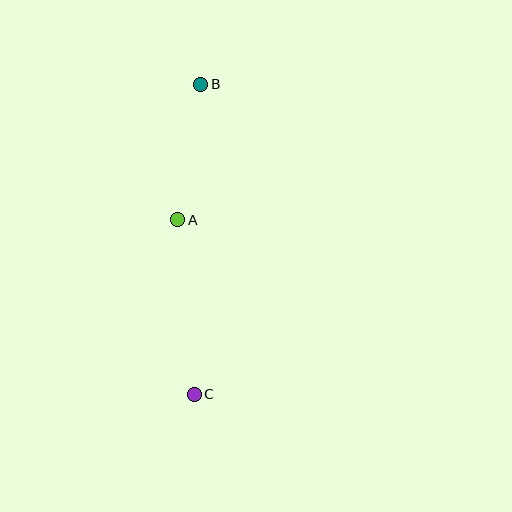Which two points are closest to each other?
Points A and B are closest to each other.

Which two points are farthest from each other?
Points B and C are farthest from each other.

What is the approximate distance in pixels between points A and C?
The distance between A and C is approximately 175 pixels.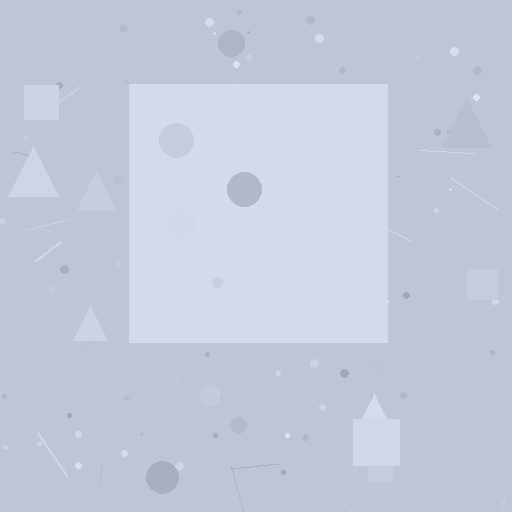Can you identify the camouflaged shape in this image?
The camouflaged shape is a square.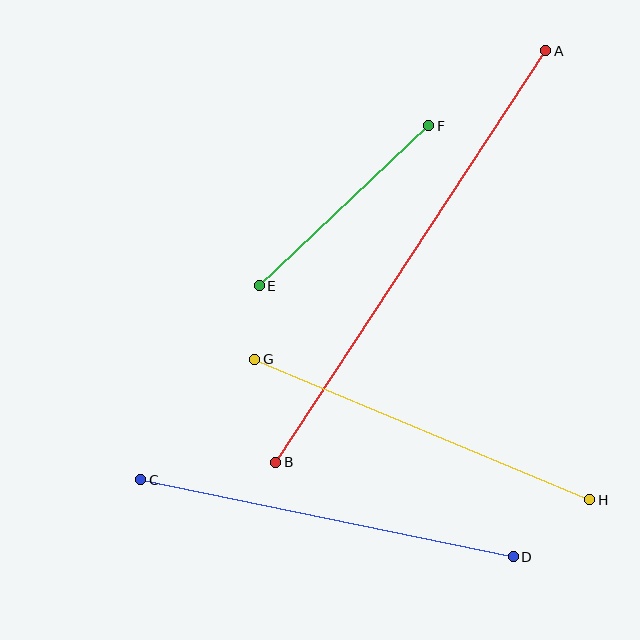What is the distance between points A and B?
The distance is approximately 492 pixels.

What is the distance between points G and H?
The distance is approximately 363 pixels.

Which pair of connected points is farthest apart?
Points A and B are farthest apart.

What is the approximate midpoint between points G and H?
The midpoint is at approximately (422, 429) pixels.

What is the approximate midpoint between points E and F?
The midpoint is at approximately (344, 206) pixels.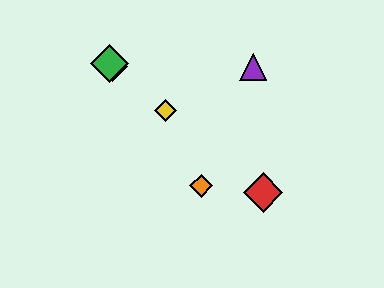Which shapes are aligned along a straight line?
The red diamond, the blue diamond, the green diamond, the yellow diamond are aligned along a straight line.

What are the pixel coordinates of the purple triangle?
The purple triangle is at (253, 67).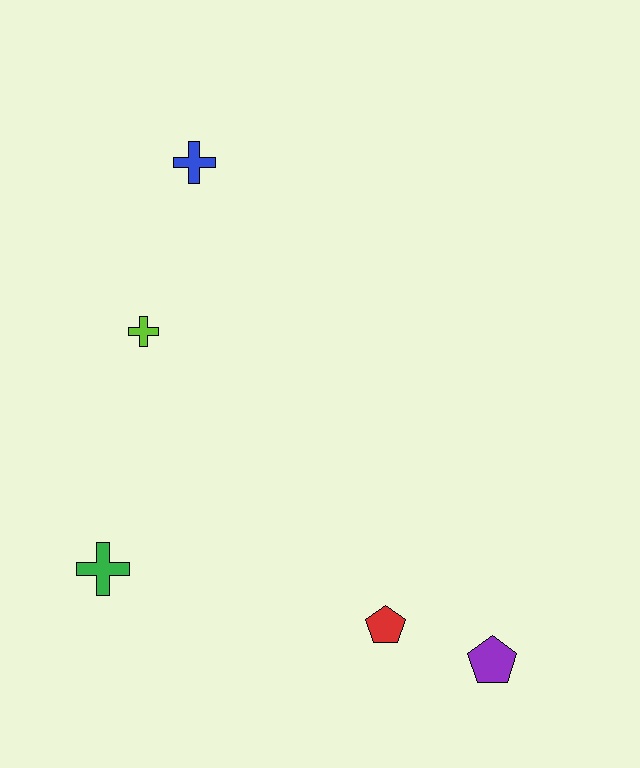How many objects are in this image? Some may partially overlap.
There are 5 objects.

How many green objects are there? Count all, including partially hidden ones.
There is 1 green object.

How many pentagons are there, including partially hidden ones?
There are 2 pentagons.